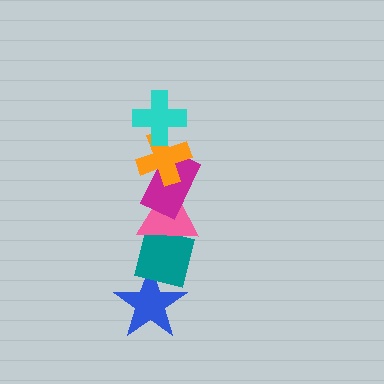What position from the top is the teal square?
The teal square is 5th from the top.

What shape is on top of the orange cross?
The cyan cross is on top of the orange cross.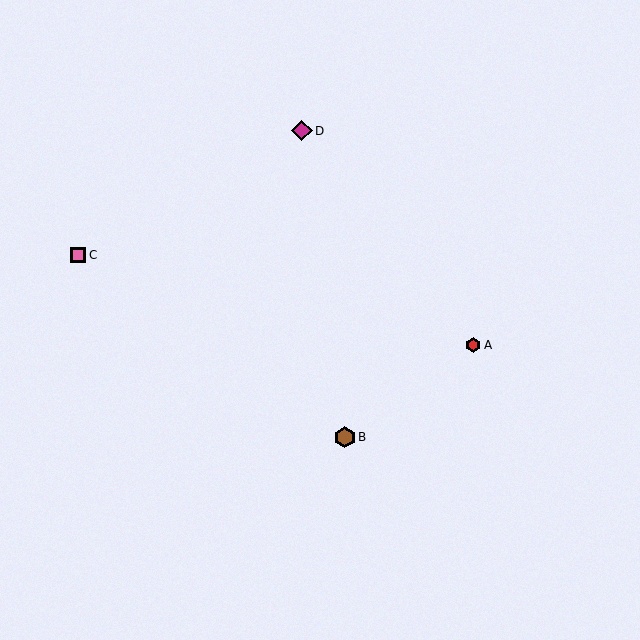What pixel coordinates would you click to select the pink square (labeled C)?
Click at (78, 255) to select the pink square C.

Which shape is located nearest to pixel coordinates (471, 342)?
The red hexagon (labeled A) at (473, 345) is nearest to that location.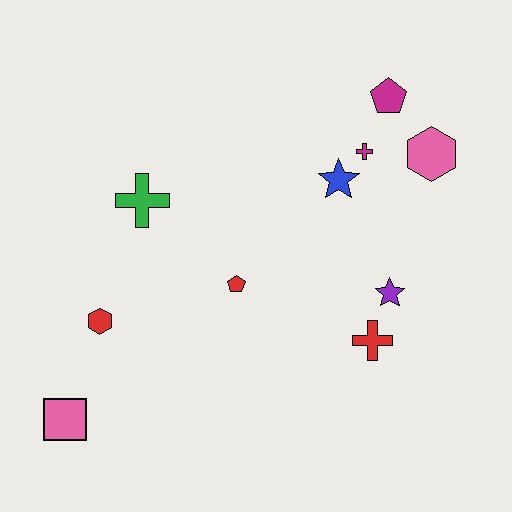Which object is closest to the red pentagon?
The green cross is closest to the red pentagon.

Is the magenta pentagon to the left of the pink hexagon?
Yes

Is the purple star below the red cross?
No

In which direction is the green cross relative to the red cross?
The green cross is to the left of the red cross.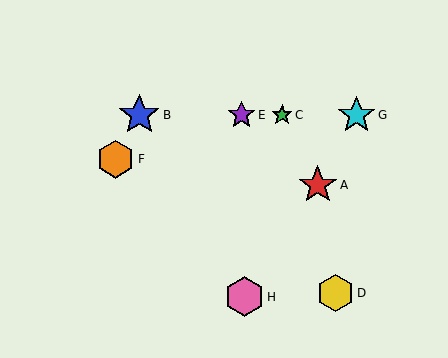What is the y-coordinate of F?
Object F is at y≈159.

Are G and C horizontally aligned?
Yes, both are at y≈115.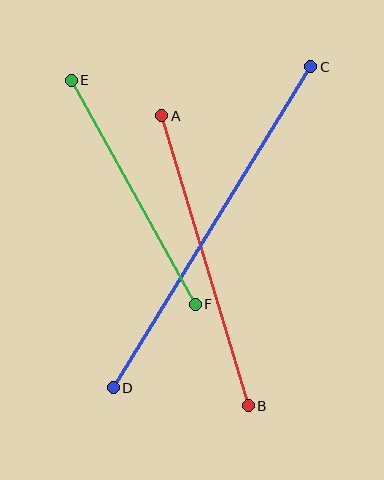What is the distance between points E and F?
The distance is approximately 256 pixels.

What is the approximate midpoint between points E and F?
The midpoint is at approximately (133, 192) pixels.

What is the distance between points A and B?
The distance is approximately 302 pixels.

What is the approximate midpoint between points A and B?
The midpoint is at approximately (205, 261) pixels.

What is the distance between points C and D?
The distance is approximately 377 pixels.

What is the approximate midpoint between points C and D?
The midpoint is at approximately (212, 227) pixels.